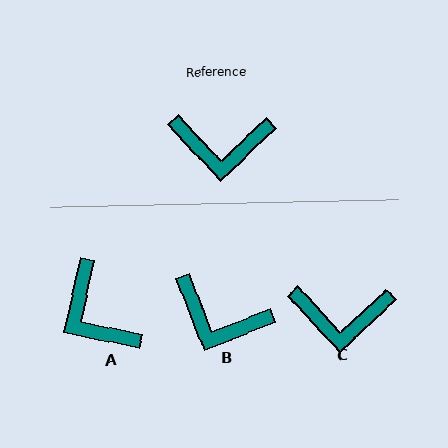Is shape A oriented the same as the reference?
No, it is off by about 55 degrees.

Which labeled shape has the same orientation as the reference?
C.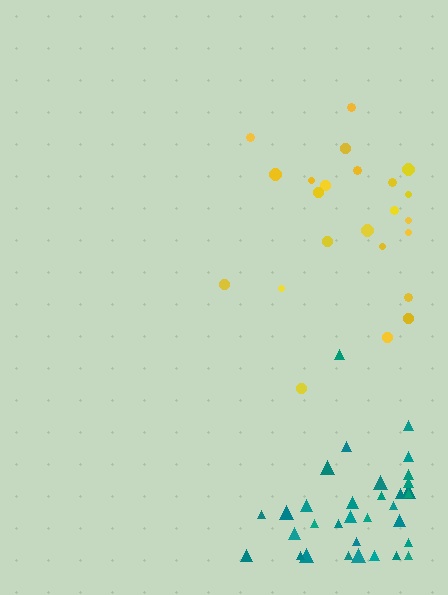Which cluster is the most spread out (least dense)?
Yellow.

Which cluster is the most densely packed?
Teal.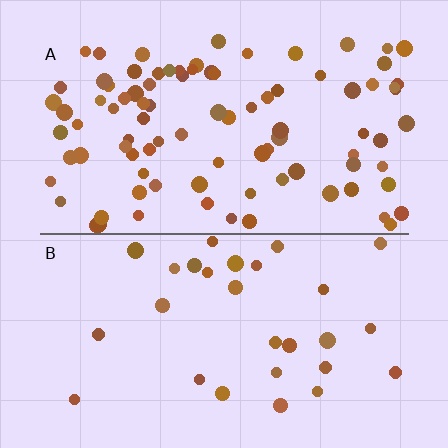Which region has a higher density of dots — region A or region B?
A (the top).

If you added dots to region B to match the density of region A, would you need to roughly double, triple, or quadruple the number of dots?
Approximately triple.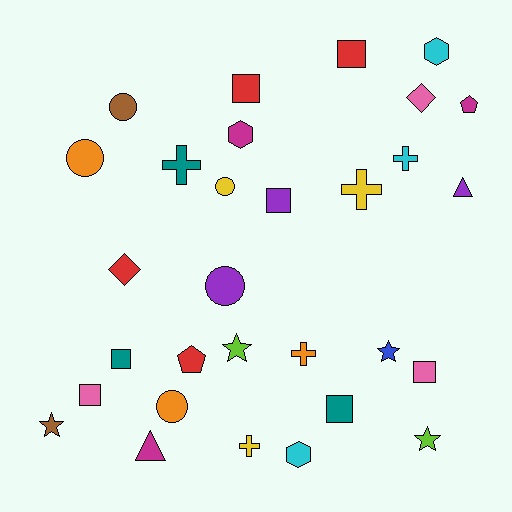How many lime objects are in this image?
There are 2 lime objects.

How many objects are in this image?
There are 30 objects.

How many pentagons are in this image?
There are 2 pentagons.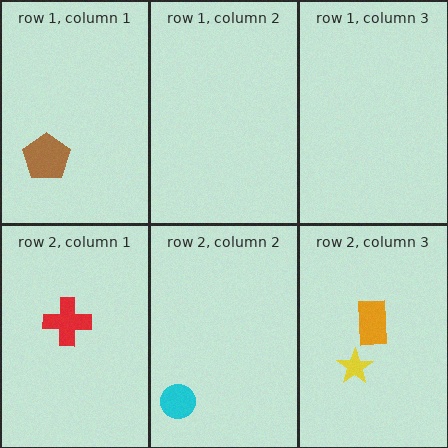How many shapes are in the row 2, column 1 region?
1.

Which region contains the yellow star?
The row 2, column 3 region.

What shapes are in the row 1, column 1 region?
The brown pentagon.